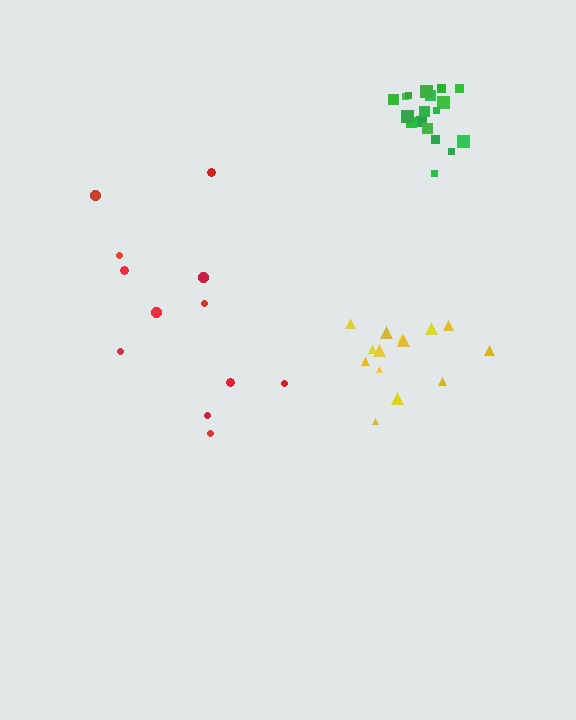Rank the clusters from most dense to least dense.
green, yellow, red.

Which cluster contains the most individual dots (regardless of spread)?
Green (19).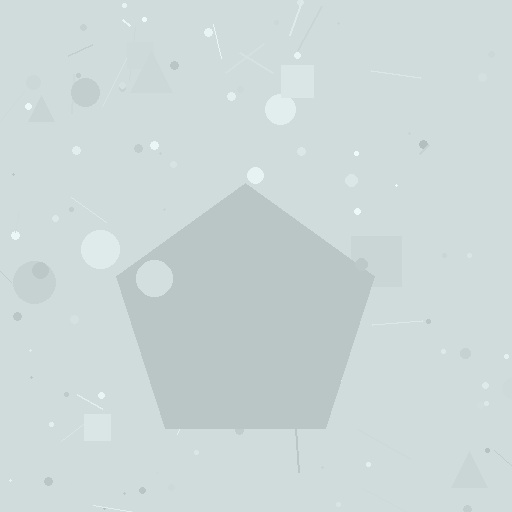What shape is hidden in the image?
A pentagon is hidden in the image.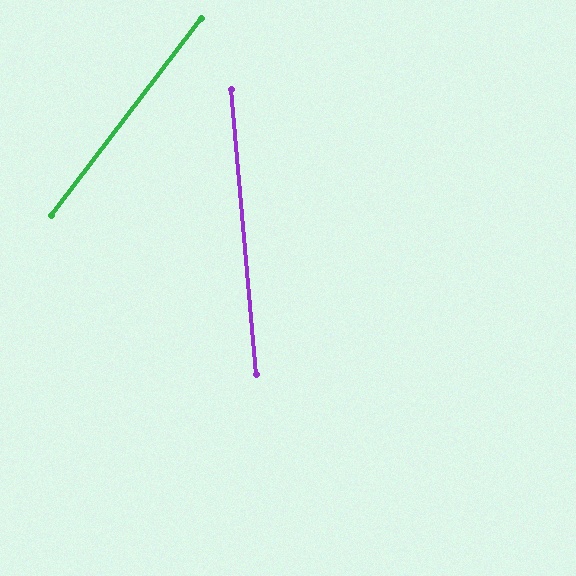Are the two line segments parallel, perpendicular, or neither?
Neither parallel nor perpendicular — they differ by about 42°.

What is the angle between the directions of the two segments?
Approximately 42 degrees.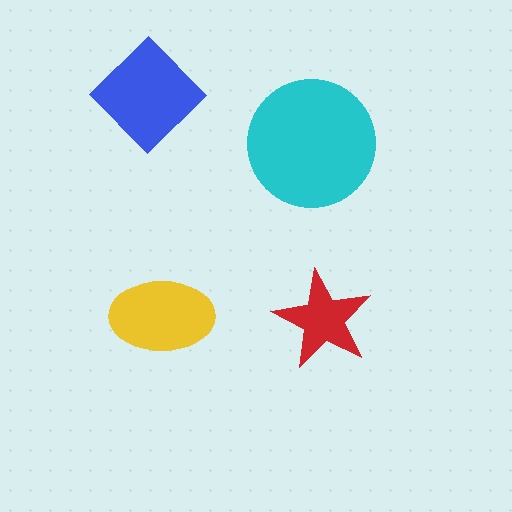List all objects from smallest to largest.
The red star, the yellow ellipse, the blue diamond, the cyan circle.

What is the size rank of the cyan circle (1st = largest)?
1st.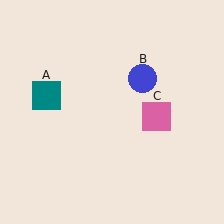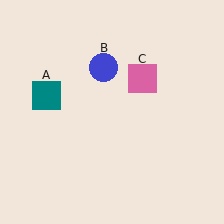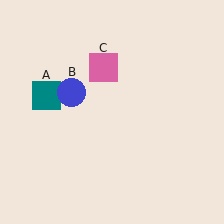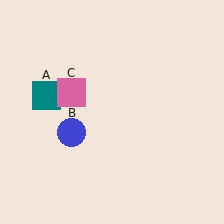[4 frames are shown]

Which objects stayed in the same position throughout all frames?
Teal square (object A) remained stationary.